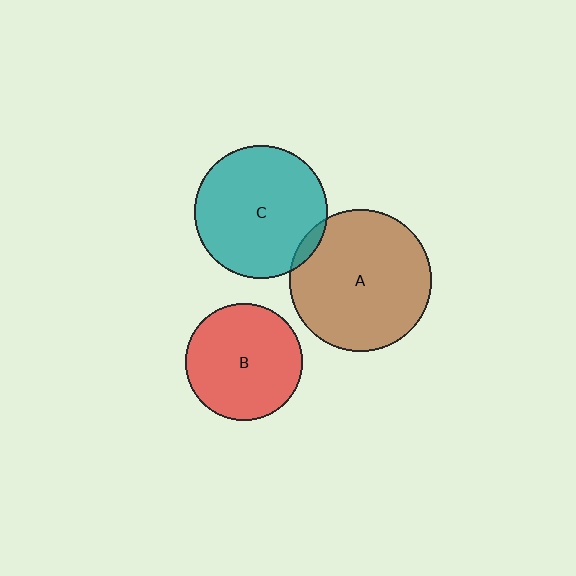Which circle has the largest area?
Circle A (brown).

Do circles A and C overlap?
Yes.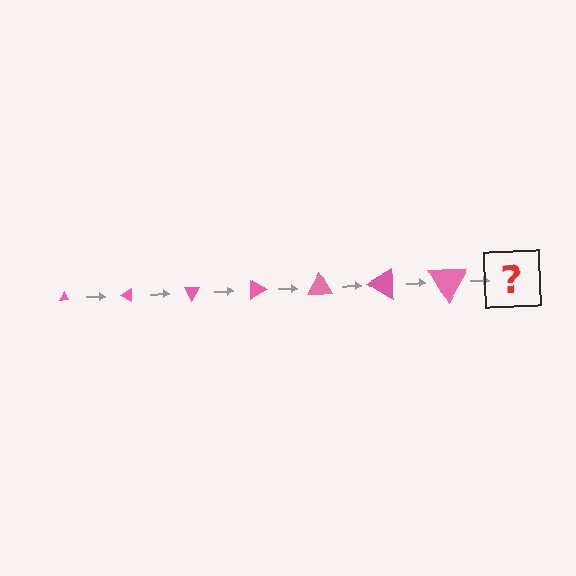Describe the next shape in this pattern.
It should be a triangle, larger than the previous one and rotated 210 degrees from the start.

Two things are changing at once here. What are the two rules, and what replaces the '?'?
The two rules are that the triangle grows larger each step and it rotates 30 degrees each step. The '?' should be a triangle, larger than the previous one and rotated 210 degrees from the start.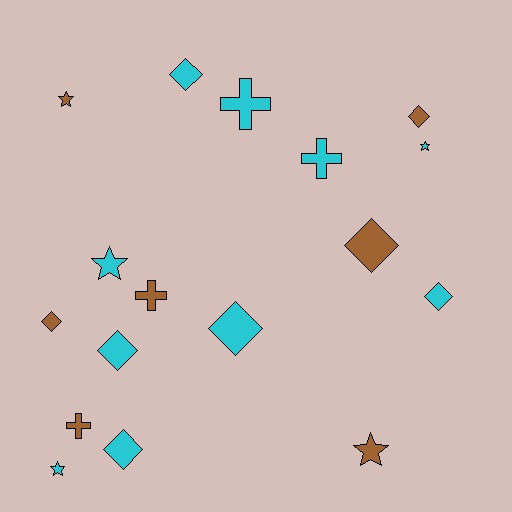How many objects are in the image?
There are 17 objects.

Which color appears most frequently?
Cyan, with 10 objects.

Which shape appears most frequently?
Diamond, with 8 objects.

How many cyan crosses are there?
There are 2 cyan crosses.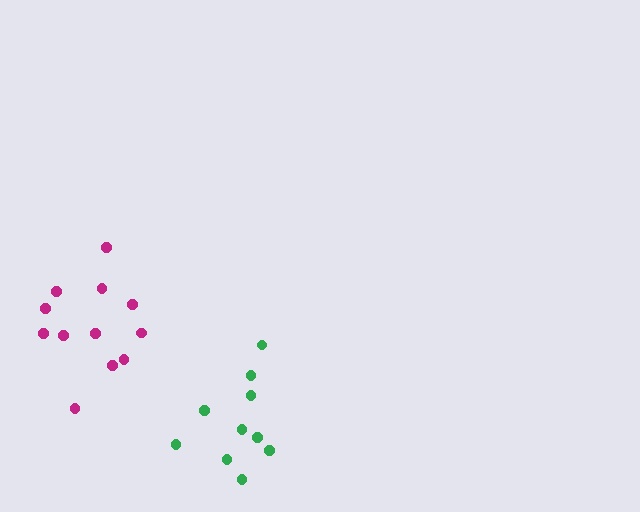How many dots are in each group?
Group 1: 10 dots, Group 2: 12 dots (22 total).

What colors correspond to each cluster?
The clusters are colored: green, magenta.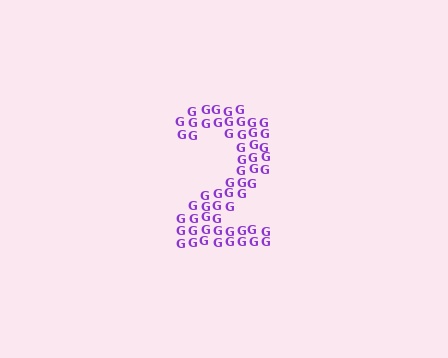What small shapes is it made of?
It is made of small letter G's.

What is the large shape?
The large shape is the digit 2.